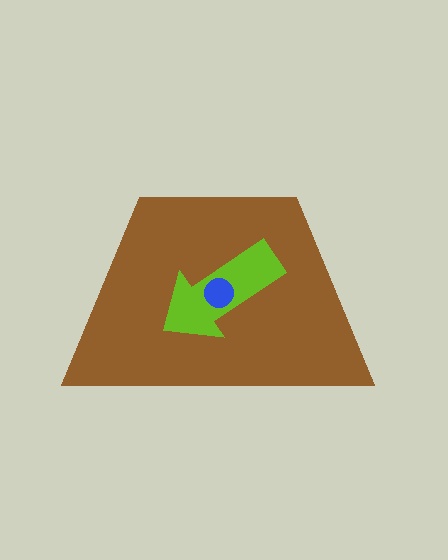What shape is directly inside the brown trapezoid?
The lime arrow.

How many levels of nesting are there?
3.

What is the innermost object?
The blue circle.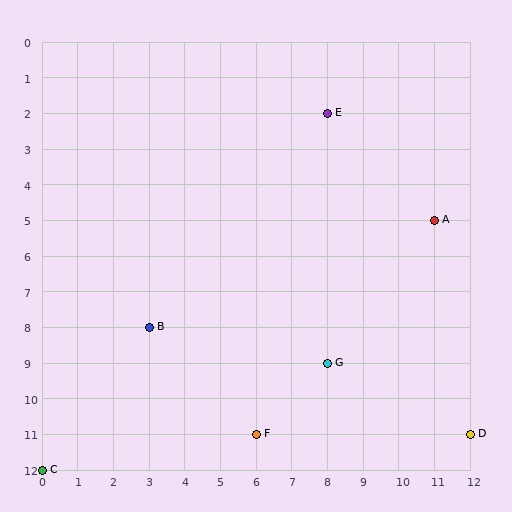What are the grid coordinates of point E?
Point E is at grid coordinates (8, 2).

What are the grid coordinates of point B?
Point B is at grid coordinates (3, 8).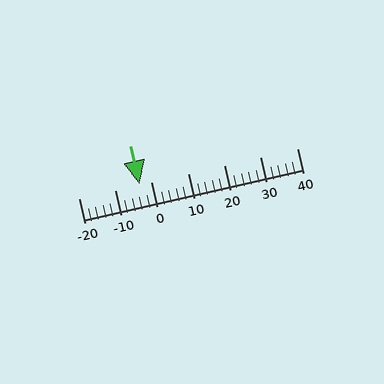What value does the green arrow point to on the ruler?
The green arrow points to approximately -3.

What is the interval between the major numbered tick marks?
The major tick marks are spaced 10 units apart.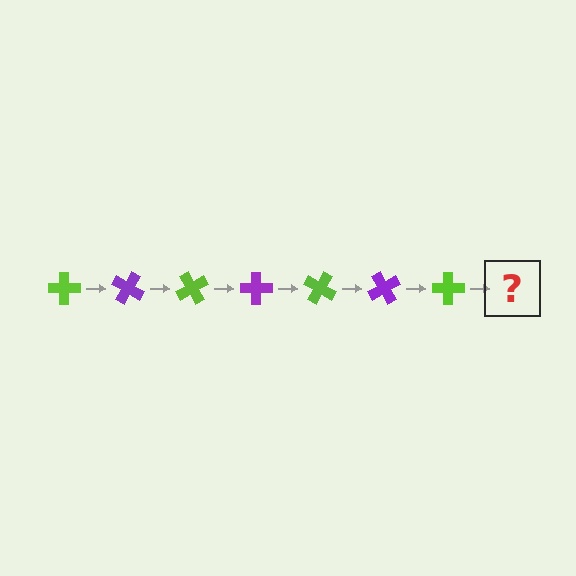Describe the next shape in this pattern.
It should be a purple cross, rotated 210 degrees from the start.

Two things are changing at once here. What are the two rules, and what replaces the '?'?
The two rules are that it rotates 30 degrees each step and the color cycles through lime and purple. The '?' should be a purple cross, rotated 210 degrees from the start.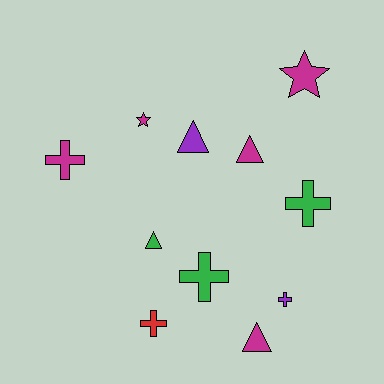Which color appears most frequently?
Magenta, with 5 objects.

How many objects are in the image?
There are 11 objects.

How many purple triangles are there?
There is 1 purple triangle.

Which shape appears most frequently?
Cross, with 5 objects.